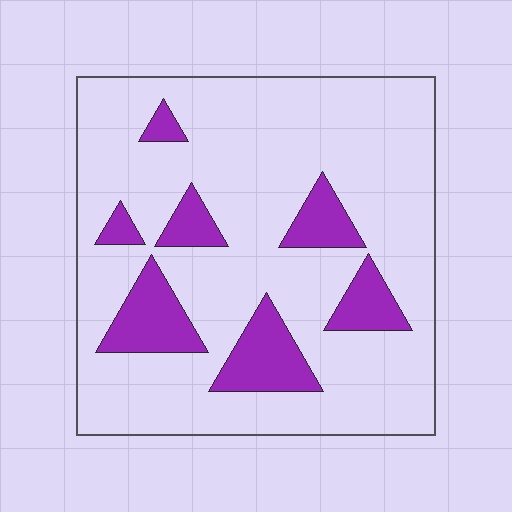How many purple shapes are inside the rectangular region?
7.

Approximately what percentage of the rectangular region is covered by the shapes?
Approximately 20%.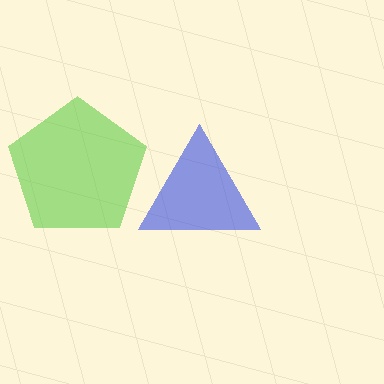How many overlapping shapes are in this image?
There are 2 overlapping shapes in the image.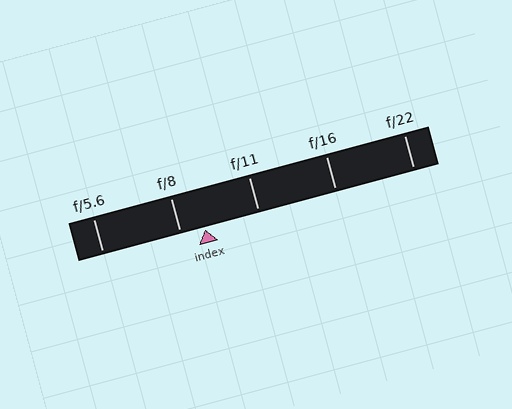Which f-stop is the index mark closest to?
The index mark is closest to f/8.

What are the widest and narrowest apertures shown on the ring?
The widest aperture shown is f/5.6 and the narrowest is f/22.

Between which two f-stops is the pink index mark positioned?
The index mark is between f/8 and f/11.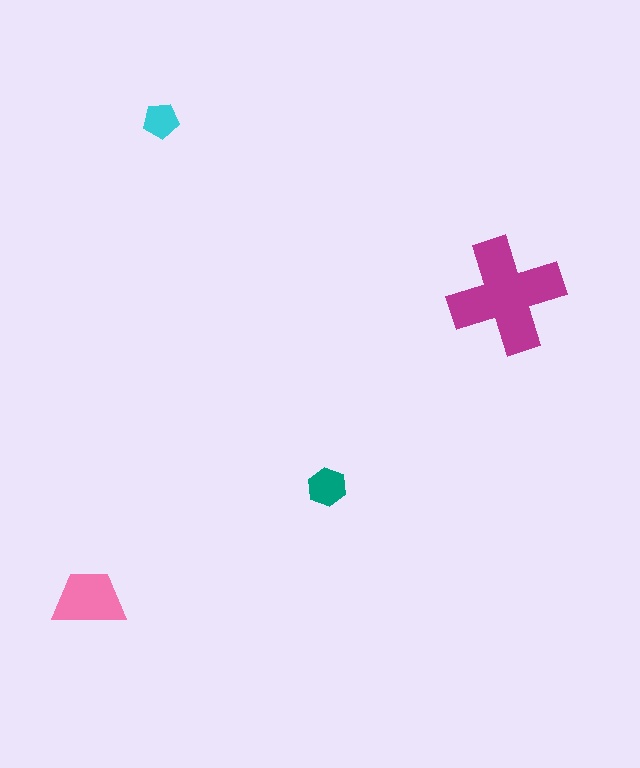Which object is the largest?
The magenta cross.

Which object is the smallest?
The cyan pentagon.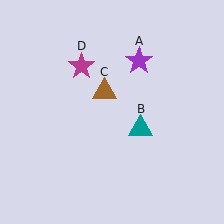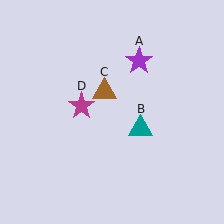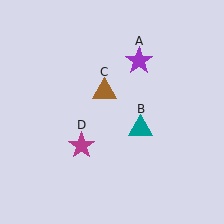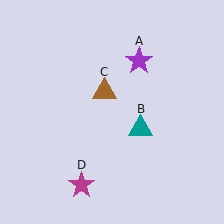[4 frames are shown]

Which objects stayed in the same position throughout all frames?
Purple star (object A) and teal triangle (object B) and brown triangle (object C) remained stationary.